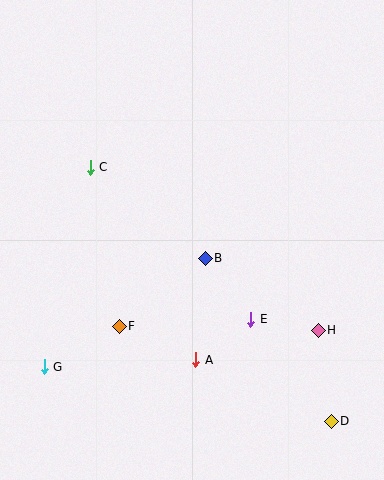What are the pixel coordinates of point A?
Point A is at (196, 360).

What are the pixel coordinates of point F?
Point F is at (119, 326).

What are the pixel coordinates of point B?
Point B is at (205, 258).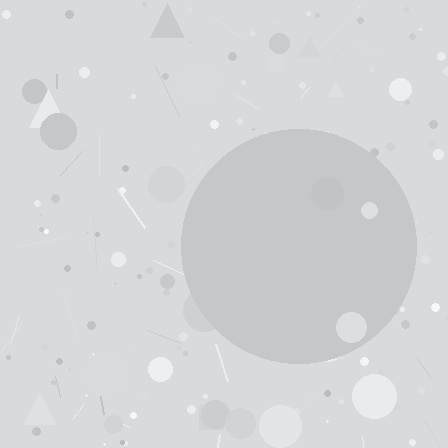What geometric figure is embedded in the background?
A circle is embedded in the background.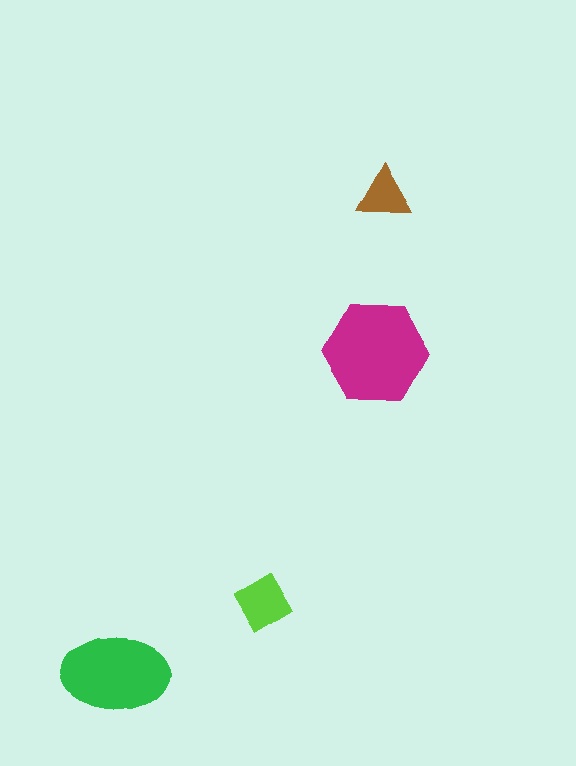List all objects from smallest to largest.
The brown triangle, the lime diamond, the green ellipse, the magenta hexagon.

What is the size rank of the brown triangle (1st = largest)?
4th.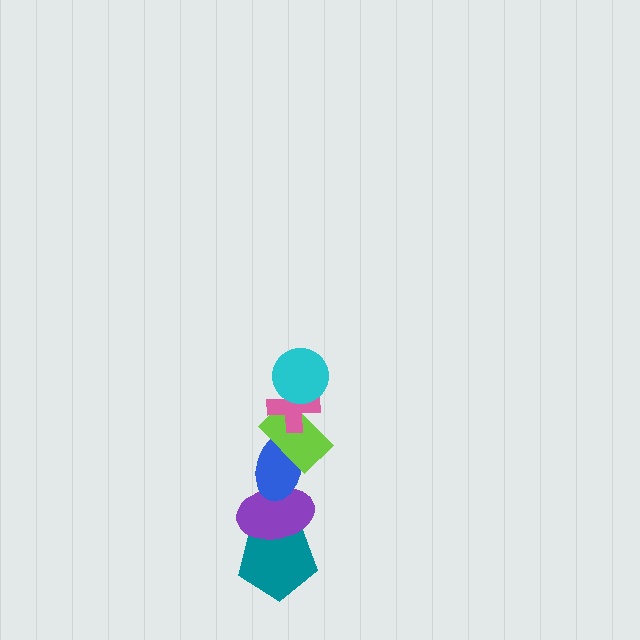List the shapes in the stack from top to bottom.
From top to bottom: the cyan circle, the pink cross, the lime rectangle, the blue ellipse, the purple ellipse, the teal pentagon.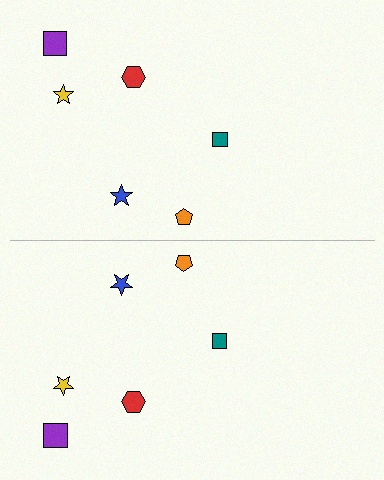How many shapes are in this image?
There are 12 shapes in this image.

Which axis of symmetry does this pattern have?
The pattern has a horizontal axis of symmetry running through the center of the image.